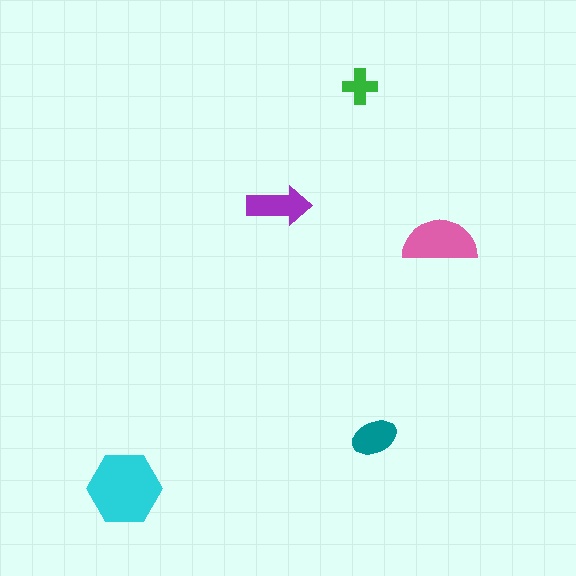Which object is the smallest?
The green cross.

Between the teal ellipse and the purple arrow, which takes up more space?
The purple arrow.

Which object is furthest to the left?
The cyan hexagon is leftmost.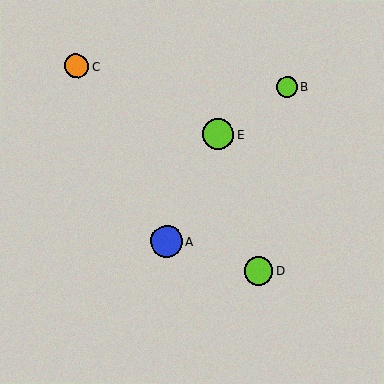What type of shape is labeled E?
Shape E is a lime circle.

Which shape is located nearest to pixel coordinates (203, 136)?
The lime circle (labeled E) at (218, 134) is nearest to that location.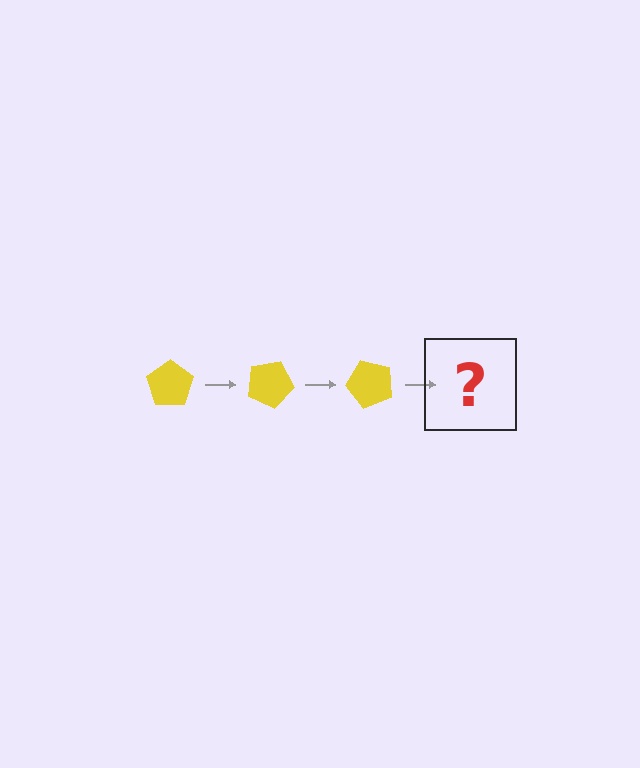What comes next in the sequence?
The next element should be a yellow pentagon rotated 75 degrees.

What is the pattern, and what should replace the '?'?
The pattern is that the pentagon rotates 25 degrees each step. The '?' should be a yellow pentagon rotated 75 degrees.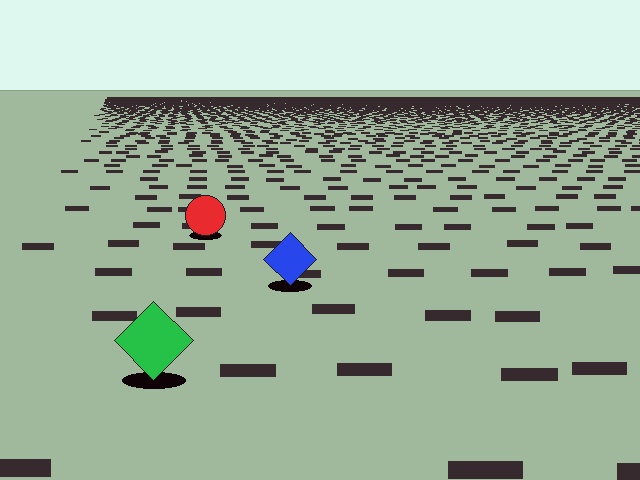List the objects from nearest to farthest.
From nearest to farthest: the green diamond, the blue diamond, the red circle.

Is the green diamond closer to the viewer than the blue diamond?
Yes. The green diamond is closer — you can tell from the texture gradient: the ground texture is coarser near it.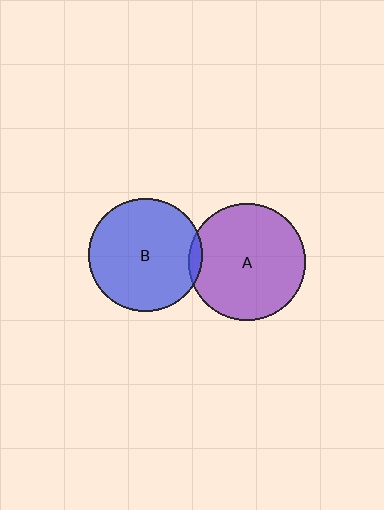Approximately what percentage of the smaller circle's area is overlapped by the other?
Approximately 5%.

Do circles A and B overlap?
Yes.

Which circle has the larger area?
Circle A (purple).